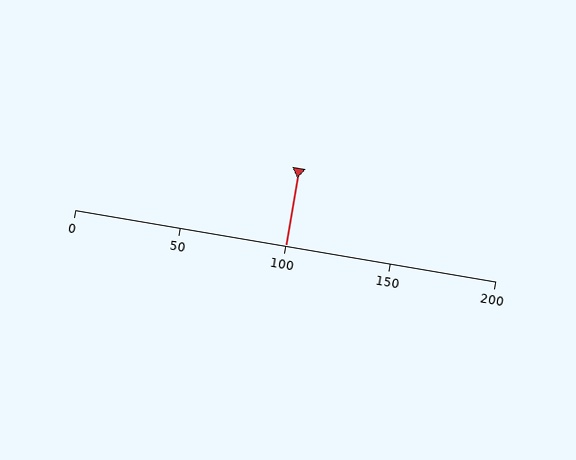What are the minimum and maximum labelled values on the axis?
The axis runs from 0 to 200.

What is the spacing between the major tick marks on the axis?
The major ticks are spaced 50 apart.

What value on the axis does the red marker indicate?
The marker indicates approximately 100.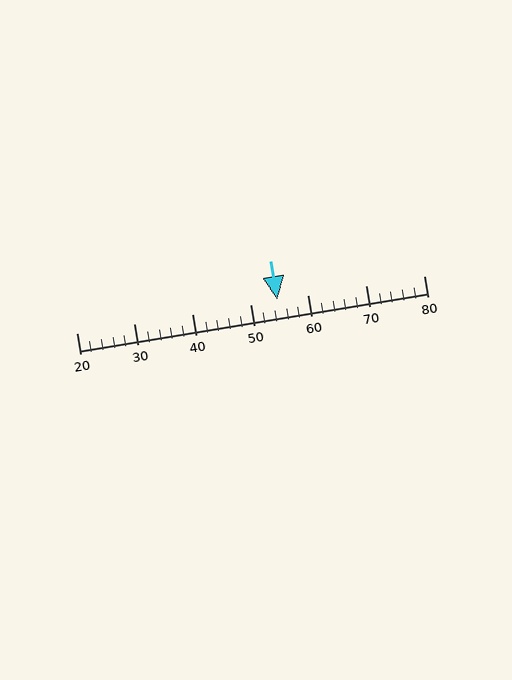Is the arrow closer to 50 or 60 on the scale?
The arrow is closer to 50.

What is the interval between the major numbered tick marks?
The major tick marks are spaced 10 units apart.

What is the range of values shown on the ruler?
The ruler shows values from 20 to 80.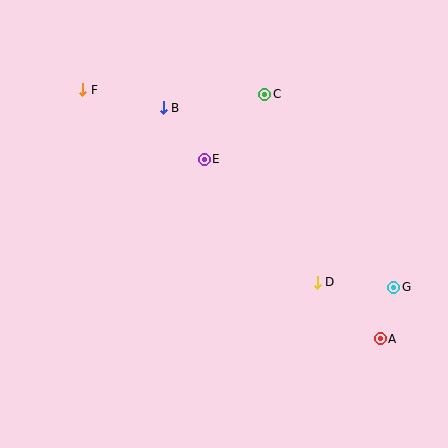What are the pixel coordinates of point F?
Point F is at (83, 90).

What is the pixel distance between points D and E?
The distance between D and E is 167 pixels.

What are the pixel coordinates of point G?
Point G is at (394, 287).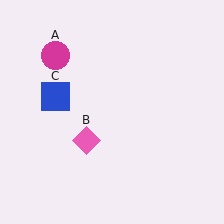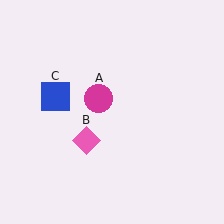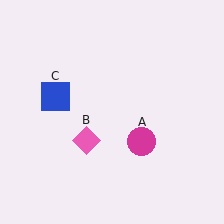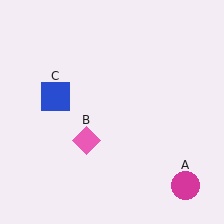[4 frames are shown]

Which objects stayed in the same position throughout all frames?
Pink diamond (object B) and blue square (object C) remained stationary.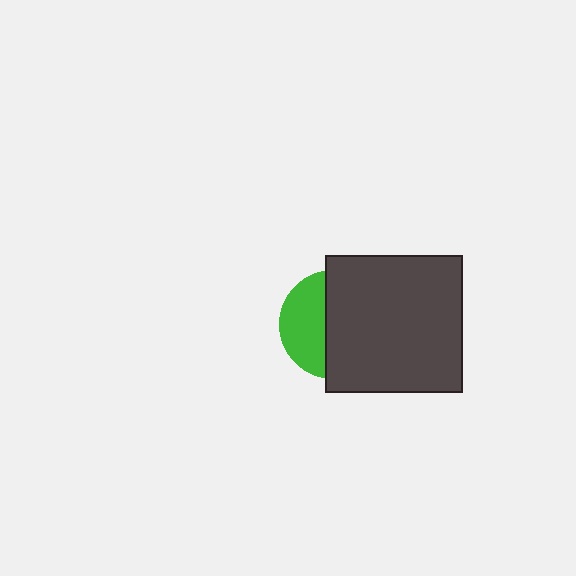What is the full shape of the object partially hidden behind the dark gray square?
The partially hidden object is a green circle.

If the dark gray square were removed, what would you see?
You would see the complete green circle.